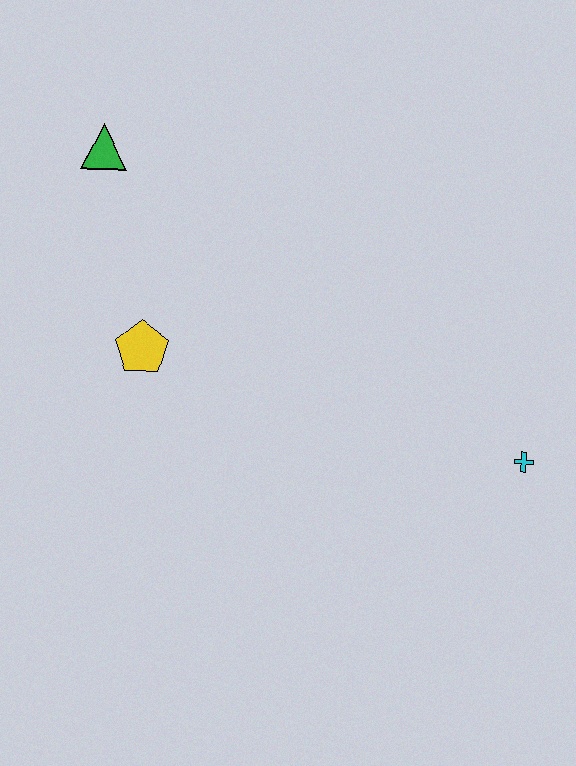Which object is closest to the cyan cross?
The yellow pentagon is closest to the cyan cross.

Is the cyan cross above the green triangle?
No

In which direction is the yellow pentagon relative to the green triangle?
The yellow pentagon is below the green triangle.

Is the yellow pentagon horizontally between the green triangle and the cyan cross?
Yes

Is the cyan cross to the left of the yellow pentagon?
No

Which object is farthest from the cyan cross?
The green triangle is farthest from the cyan cross.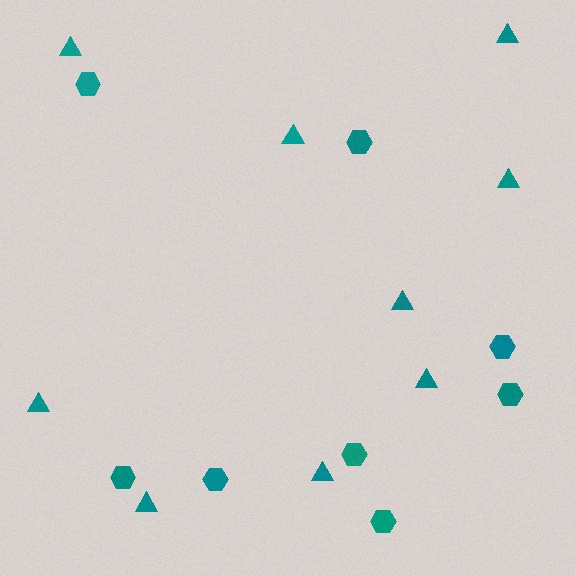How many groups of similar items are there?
There are 2 groups: one group of triangles (9) and one group of hexagons (8).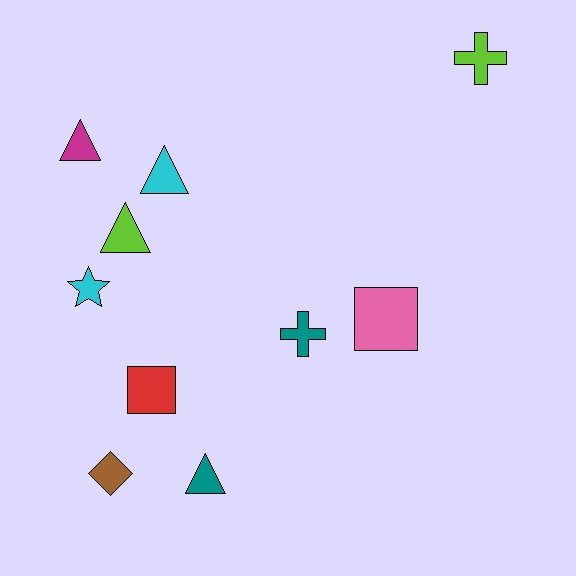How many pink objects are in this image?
There is 1 pink object.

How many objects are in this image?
There are 10 objects.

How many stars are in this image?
There is 1 star.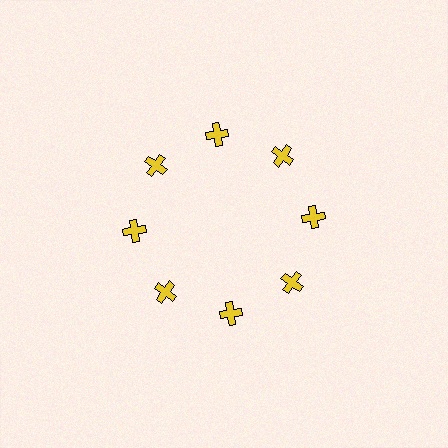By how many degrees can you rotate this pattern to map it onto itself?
The pattern maps onto itself every 45 degrees of rotation.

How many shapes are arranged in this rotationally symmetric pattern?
There are 8 shapes, arranged in 8 groups of 1.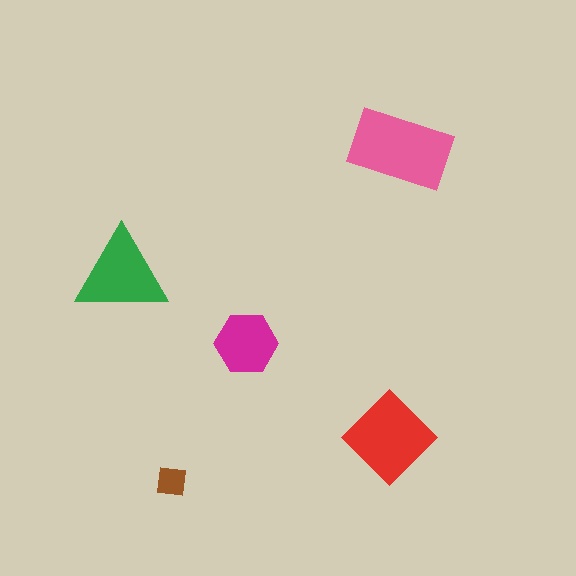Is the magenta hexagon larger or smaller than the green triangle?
Smaller.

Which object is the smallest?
The brown square.